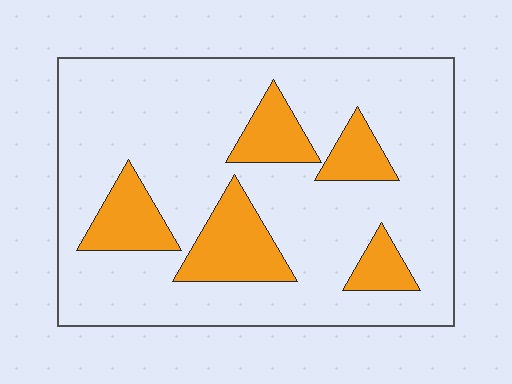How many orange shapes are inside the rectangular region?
5.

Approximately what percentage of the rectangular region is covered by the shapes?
Approximately 20%.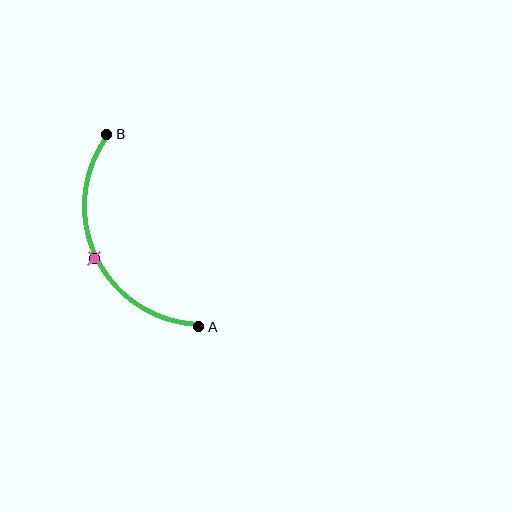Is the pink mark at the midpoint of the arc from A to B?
Yes. The pink mark lies on the arc at equal arc-length from both A and B — it is the arc midpoint.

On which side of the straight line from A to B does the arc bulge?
The arc bulges to the left of the straight line connecting A and B.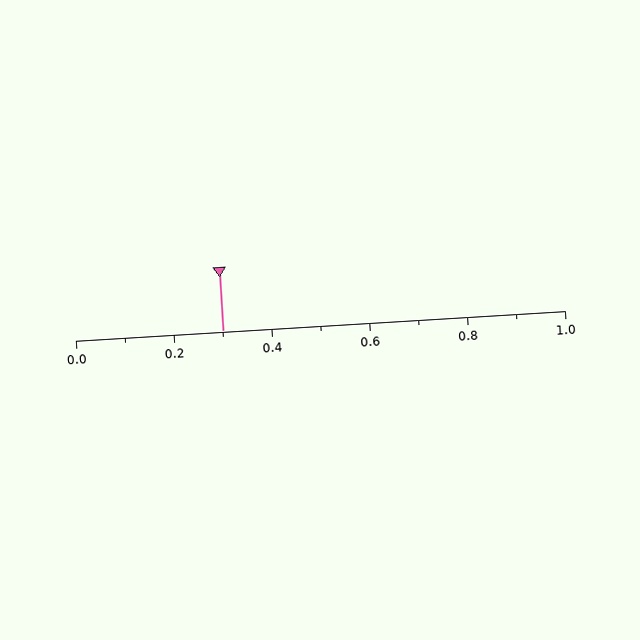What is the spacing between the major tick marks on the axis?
The major ticks are spaced 0.2 apart.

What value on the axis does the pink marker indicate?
The marker indicates approximately 0.3.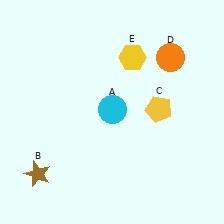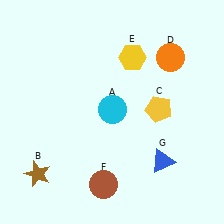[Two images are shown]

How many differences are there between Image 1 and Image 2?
There are 2 differences between the two images.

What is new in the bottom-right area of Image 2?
A blue triangle (G) was added in the bottom-right area of Image 2.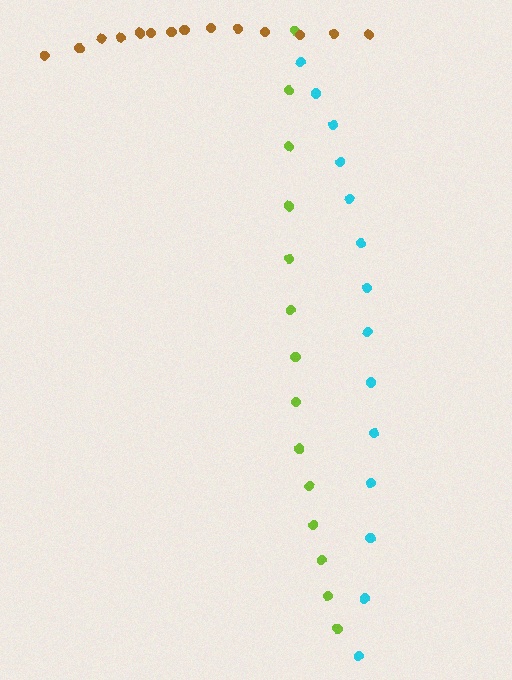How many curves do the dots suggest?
There are 3 distinct paths.